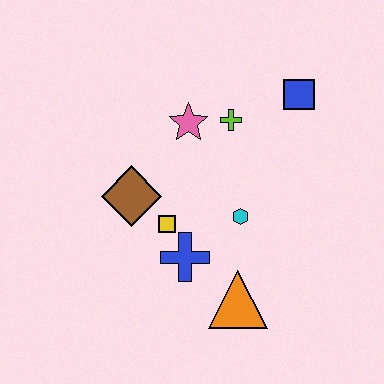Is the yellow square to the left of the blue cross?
Yes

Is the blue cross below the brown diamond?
Yes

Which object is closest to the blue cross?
The yellow square is closest to the blue cross.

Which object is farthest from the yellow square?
The blue square is farthest from the yellow square.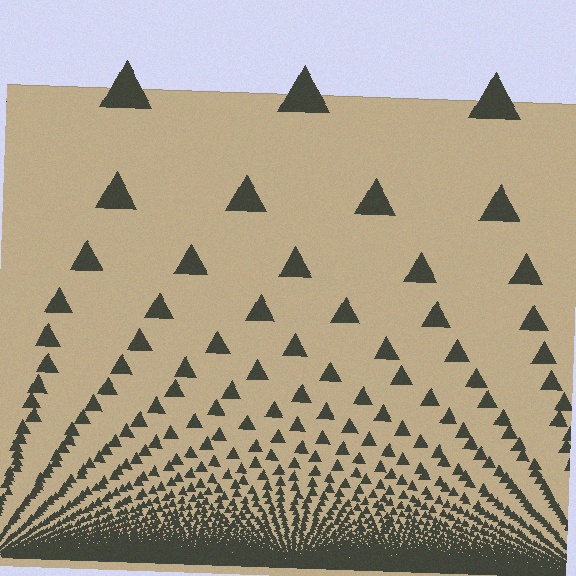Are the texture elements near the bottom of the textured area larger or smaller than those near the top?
Smaller. The gradient is inverted — elements near the bottom are smaller and denser.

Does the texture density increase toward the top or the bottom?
Density increases toward the bottom.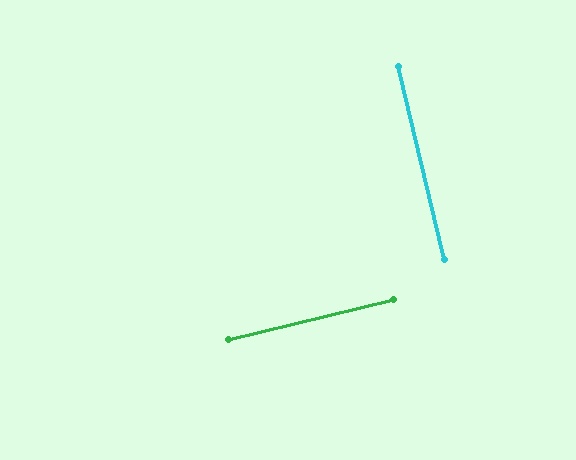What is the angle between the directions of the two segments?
Approximately 90 degrees.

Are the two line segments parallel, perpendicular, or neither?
Perpendicular — they meet at approximately 90°.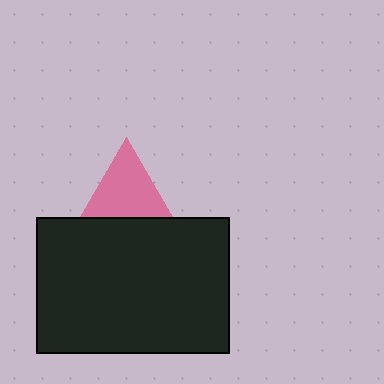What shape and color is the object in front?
The object in front is a black rectangle.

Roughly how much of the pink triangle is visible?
About half of it is visible (roughly 53%).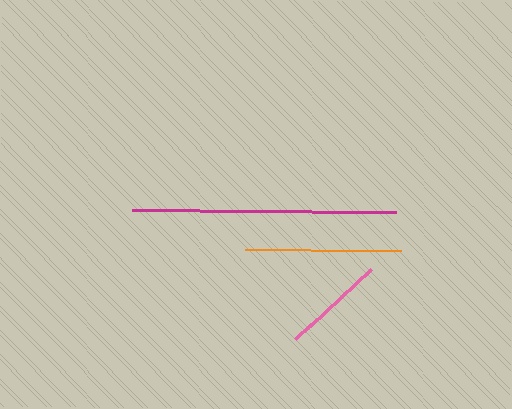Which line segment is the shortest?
The pink line is the shortest at approximately 104 pixels.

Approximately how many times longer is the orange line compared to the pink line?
The orange line is approximately 1.5 times the length of the pink line.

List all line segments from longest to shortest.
From longest to shortest: magenta, orange, pink.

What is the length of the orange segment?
The orange segment is approximately 156 pixels long.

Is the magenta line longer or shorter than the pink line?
The magenta line is longer than the pink line.